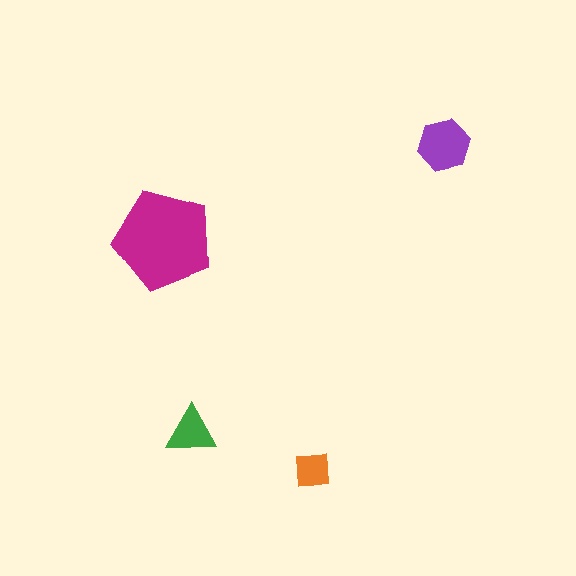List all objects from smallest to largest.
The orange square, the green triangle, the purple hexagon, the magenta pentagon.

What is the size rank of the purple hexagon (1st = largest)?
2nd.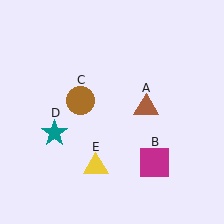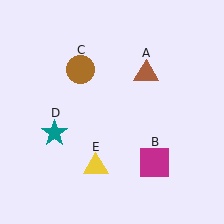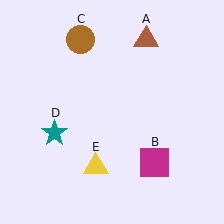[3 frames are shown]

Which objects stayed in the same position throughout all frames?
Magenta square (object B) and teal star (object D) and yellow triangle (object E) remained stationary.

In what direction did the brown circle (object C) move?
The brown circle (object C) moved up.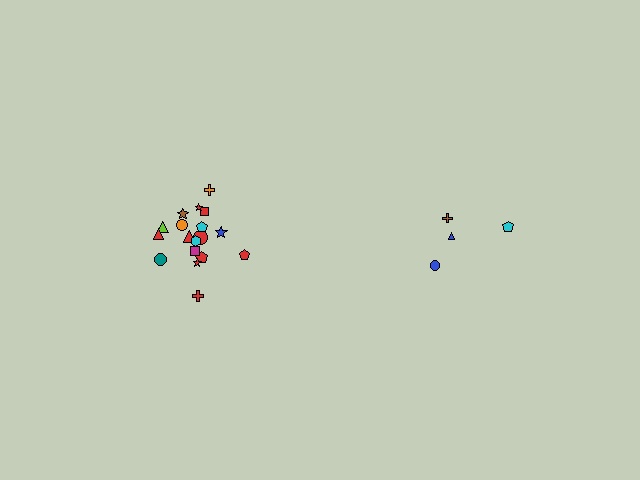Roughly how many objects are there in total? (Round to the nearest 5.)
Roughly 20 objects in total.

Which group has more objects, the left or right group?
The left group.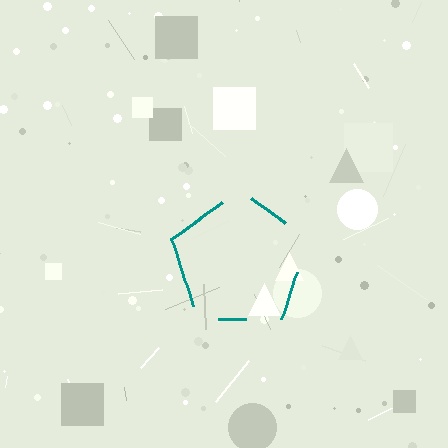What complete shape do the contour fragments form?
The contour fragments form a pentagon.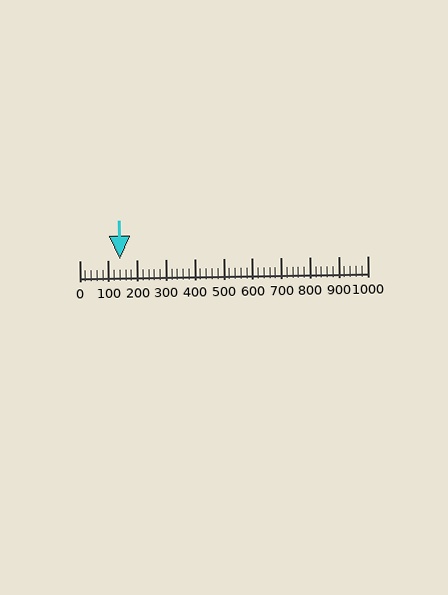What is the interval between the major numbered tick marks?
The major tick marks are spaced 100 units apart.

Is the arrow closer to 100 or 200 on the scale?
The arrow is closer to 100.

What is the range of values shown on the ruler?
The ruler shows values from 0 to 1000.